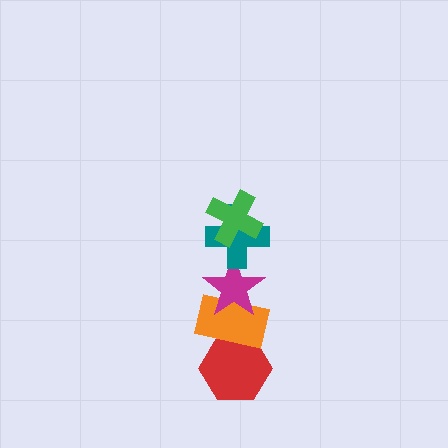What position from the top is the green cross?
The green cross is 1st from the top.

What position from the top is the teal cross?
The teal cross is 2nd from the top.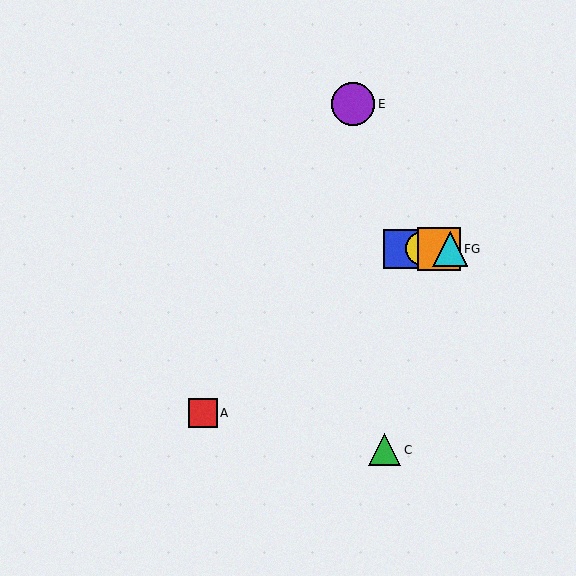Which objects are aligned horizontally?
Objects B, D, F, G are aligned horizontally.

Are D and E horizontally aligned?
No, D is at y≈249 and E is at y≈104.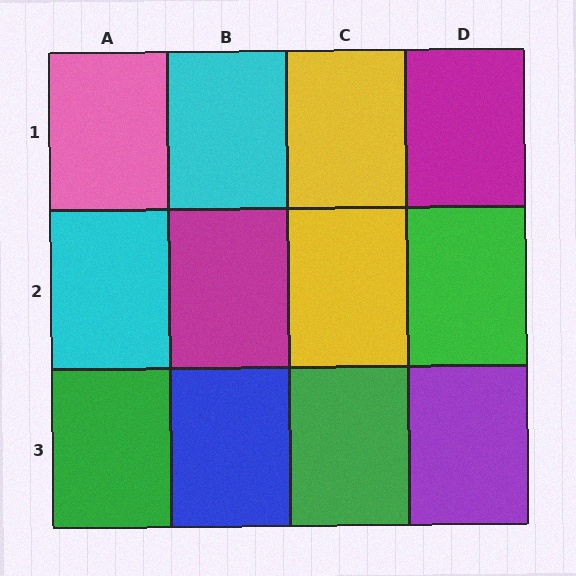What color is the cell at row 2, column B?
Magenta.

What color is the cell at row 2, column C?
Yellow.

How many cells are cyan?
2 cells are cyan.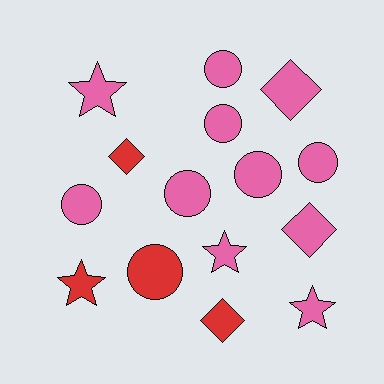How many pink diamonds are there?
There are 2 pink diamonds.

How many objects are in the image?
There are 15 objects.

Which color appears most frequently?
Pink, with 11 objects.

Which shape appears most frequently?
Circle, with 7 objects.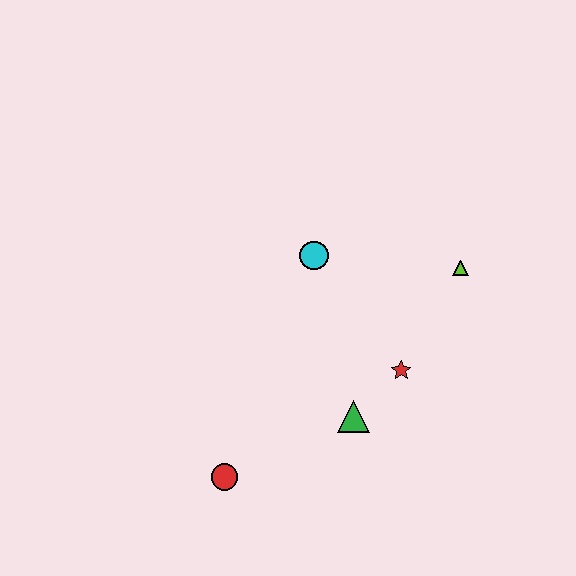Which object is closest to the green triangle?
The red star is closest to the green triangle.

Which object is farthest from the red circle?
The lime triangle is farthest from the red circle.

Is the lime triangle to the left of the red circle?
No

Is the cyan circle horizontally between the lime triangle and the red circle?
Yes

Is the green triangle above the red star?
No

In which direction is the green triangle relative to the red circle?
The green triangle is to the right of the red circle.